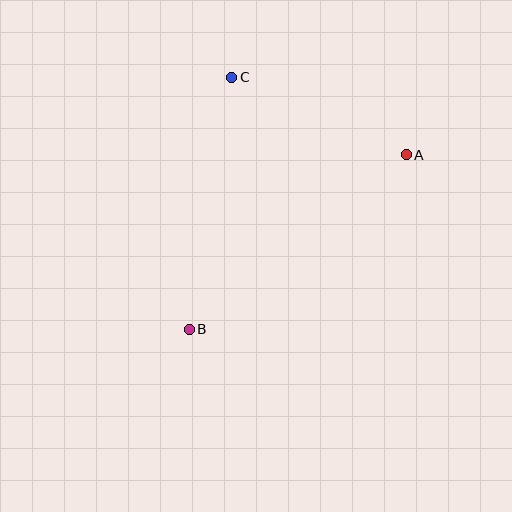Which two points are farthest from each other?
Points A and B are farthest from each other.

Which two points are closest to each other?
Points A and C are closest to each other.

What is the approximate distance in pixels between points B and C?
The distance between B and C is approximately 256 pixels.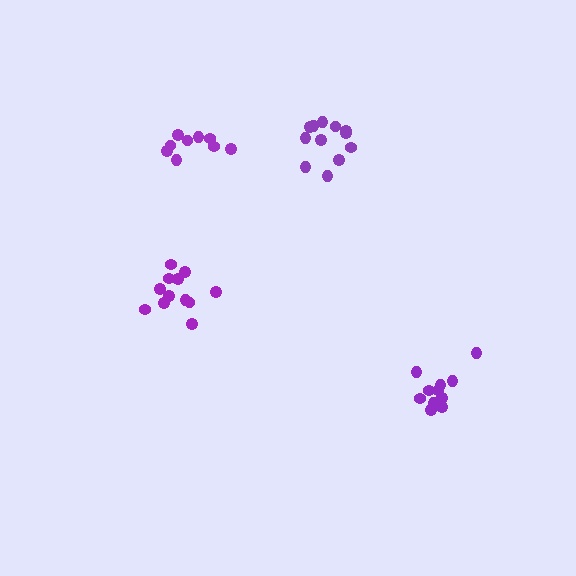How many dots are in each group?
Group 1: 9 dots, Group 2: 12 dots, Group 3: 12 dots, Group 4: 12 dots (45 total).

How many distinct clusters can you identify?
There are 4 distinct clusters.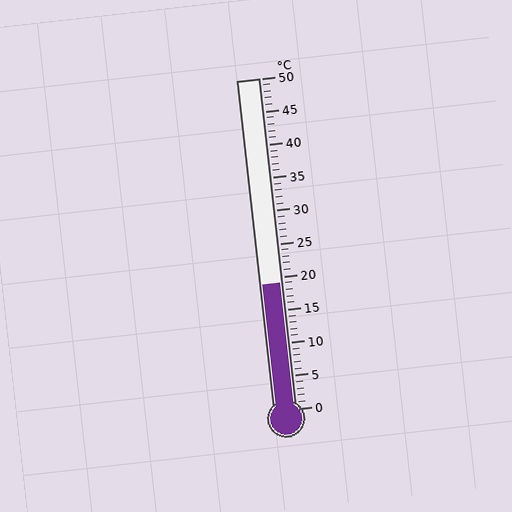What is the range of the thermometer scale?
The thermometer scale ranges from 0°C to 50°C.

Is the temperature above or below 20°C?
The temperature is below 20°C.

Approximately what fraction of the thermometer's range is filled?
The thermometer is filled to approximately 40% of its range.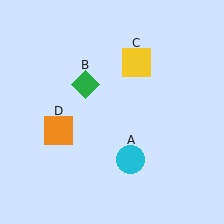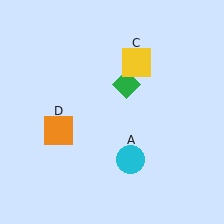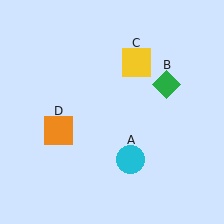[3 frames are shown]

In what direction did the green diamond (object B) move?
The green diamond (object B) moved right.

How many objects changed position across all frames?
1 object changed position: green diamond (object B).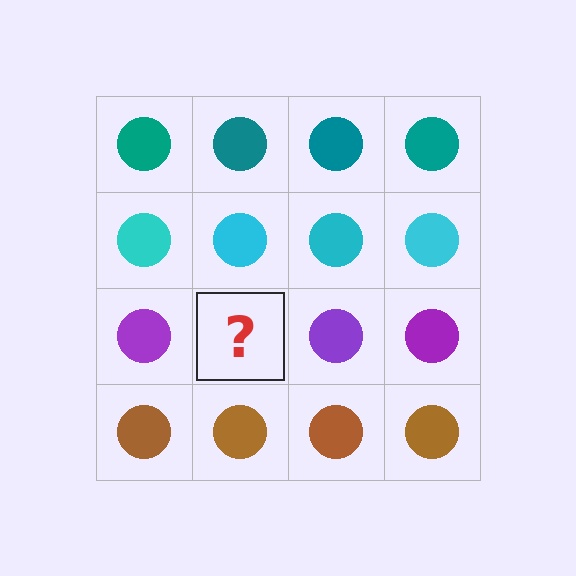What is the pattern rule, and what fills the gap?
The rule is that each row has a consistent color. The gap should be filled with a purple circle.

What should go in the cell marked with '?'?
The missing cell should contain a purple circle.